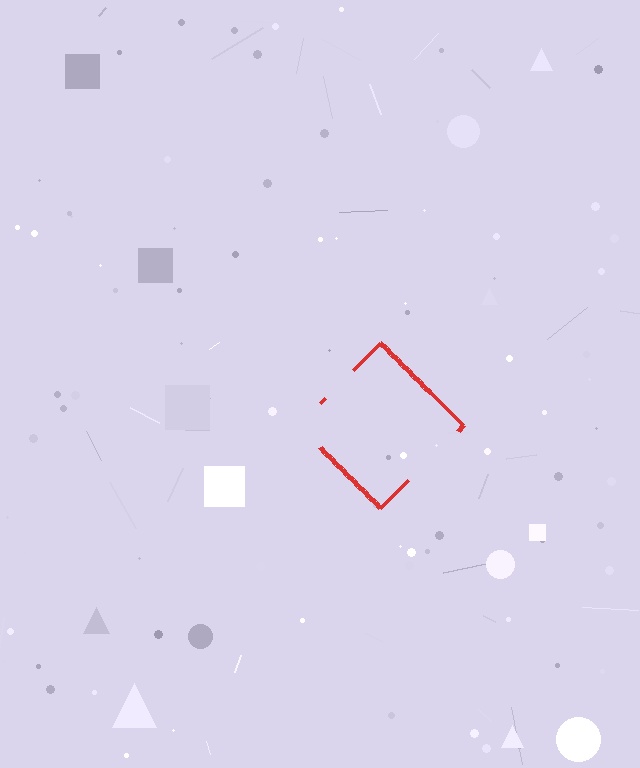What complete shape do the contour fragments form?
The contour fragments form a diamond.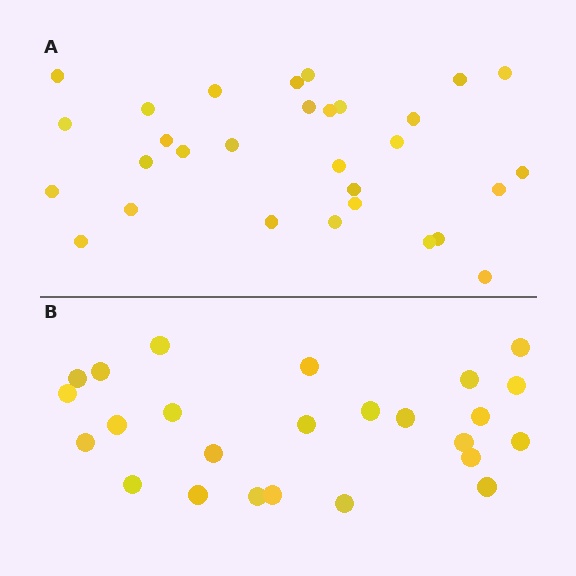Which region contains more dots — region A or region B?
Region A (the top region) has more dots.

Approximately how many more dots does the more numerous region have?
Region A has about 5 more dots than region B.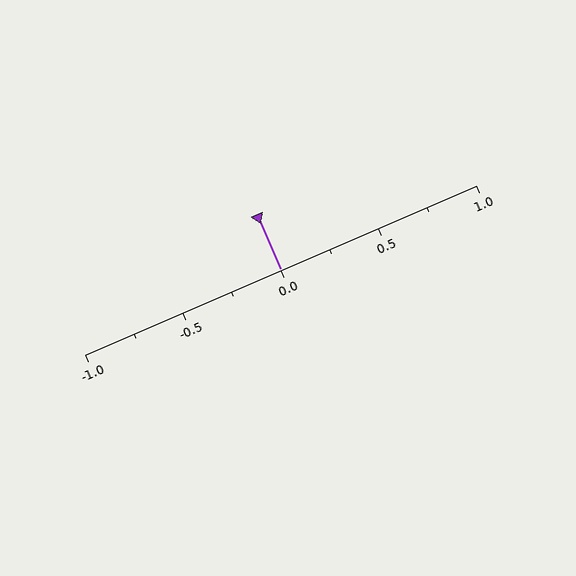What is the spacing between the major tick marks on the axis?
The major ticks are spaced 0.5 apart.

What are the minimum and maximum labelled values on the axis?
The axis runs from -1.0 to 1.0.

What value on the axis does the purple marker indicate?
The marker indicates approximately 0.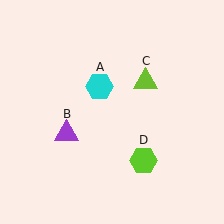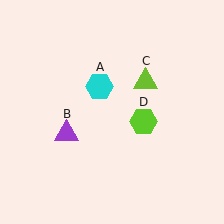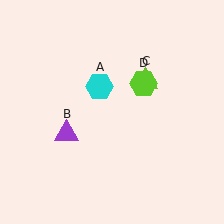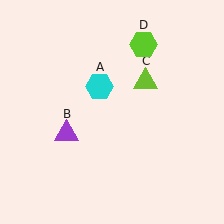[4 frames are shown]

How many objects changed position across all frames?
1 object changed position: lime hexagon (object D).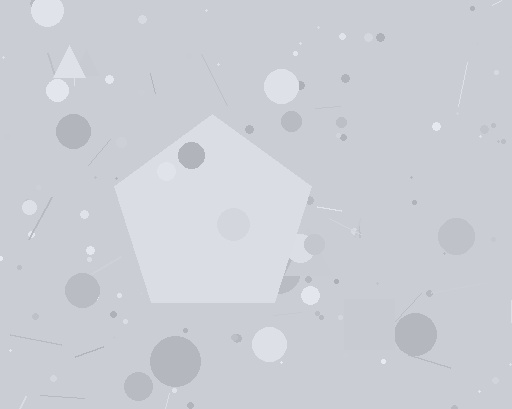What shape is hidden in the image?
A pentagon is hidden in the image.